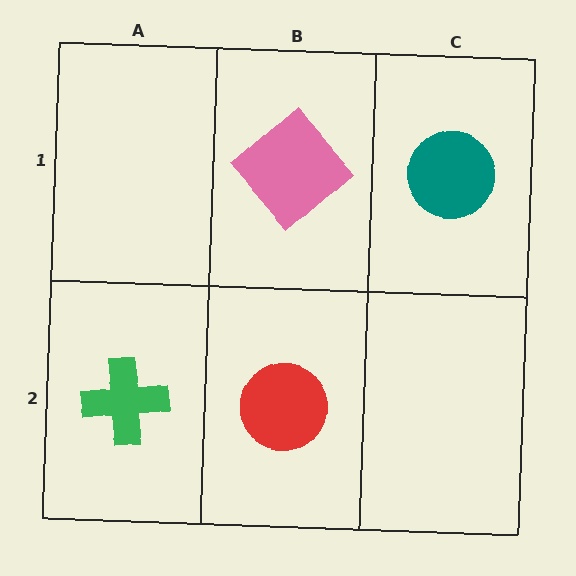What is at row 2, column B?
A red circle.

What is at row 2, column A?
A green cross.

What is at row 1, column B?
A pink diamond.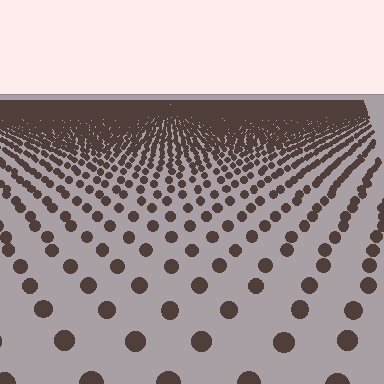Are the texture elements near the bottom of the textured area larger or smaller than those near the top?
Larger. Near the bottom, elements are closer to the viewer and appear at a bigger on-screen size.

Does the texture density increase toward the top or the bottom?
Density increases toward the top.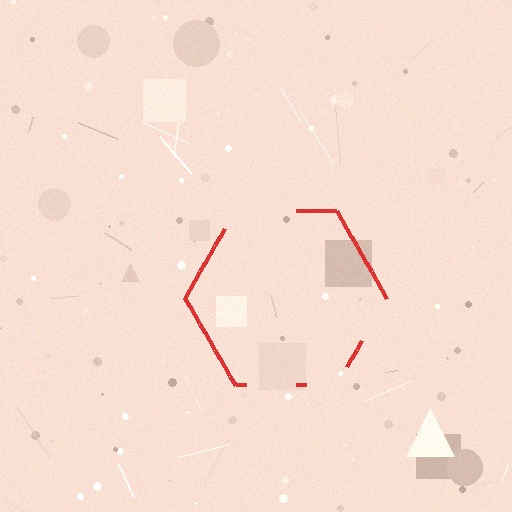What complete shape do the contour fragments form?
The contour fragments form a hexagon.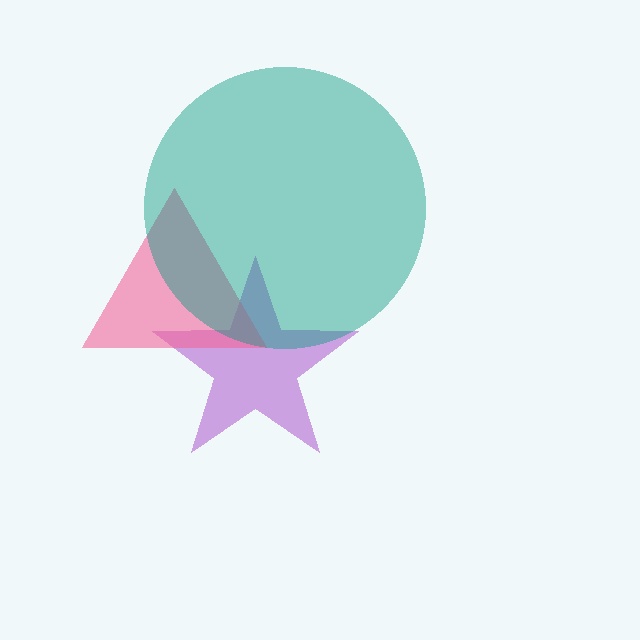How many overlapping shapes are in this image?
There are 3 overlapping shapes in the image.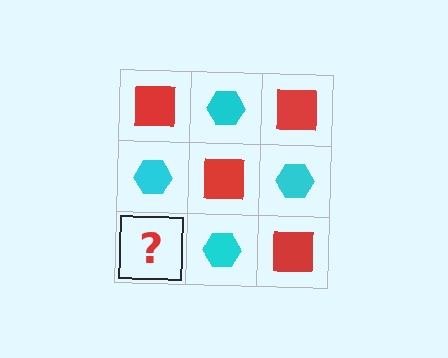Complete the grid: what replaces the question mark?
The question mark should be replaced with a red square.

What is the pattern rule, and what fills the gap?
The rule is that it alternates red square and cyan hexagon in a checkerboard pattern. The gap should be filled with a red square.